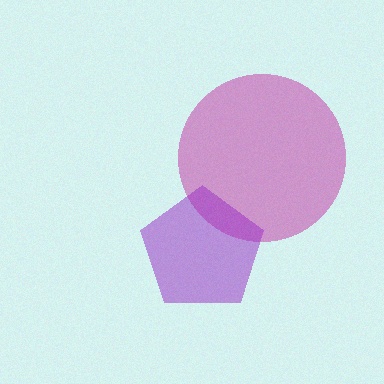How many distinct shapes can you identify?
There are 2 distinct shapes: a magenta circle, a purple pentagon.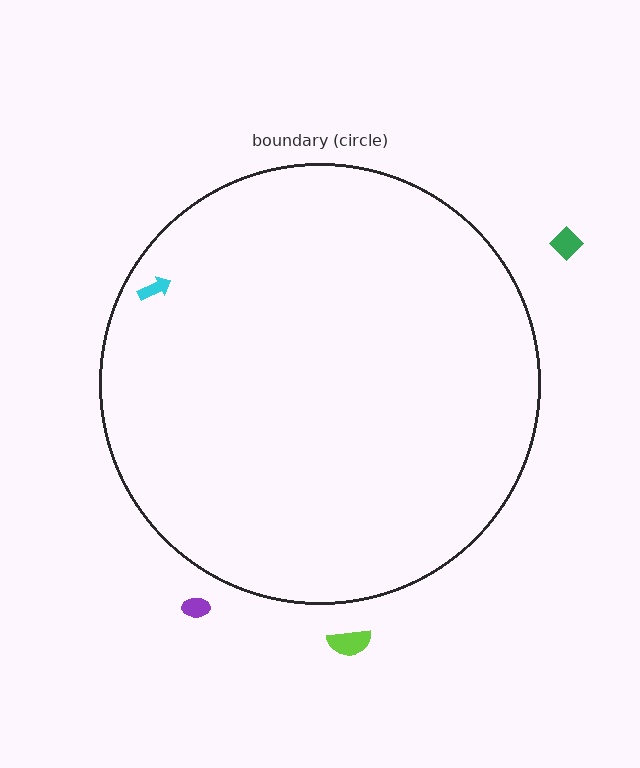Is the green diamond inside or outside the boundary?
Outside.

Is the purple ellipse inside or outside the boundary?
Outside.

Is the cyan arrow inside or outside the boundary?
Inside.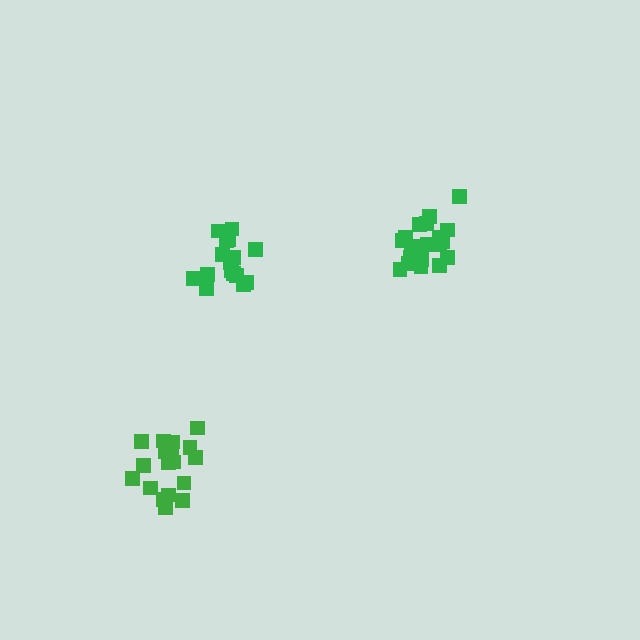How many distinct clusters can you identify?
There are 3 distinct clusters.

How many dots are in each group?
Group 1: 21 dots, Group 2: 20 dots, Group 3: 16 dots (57 total).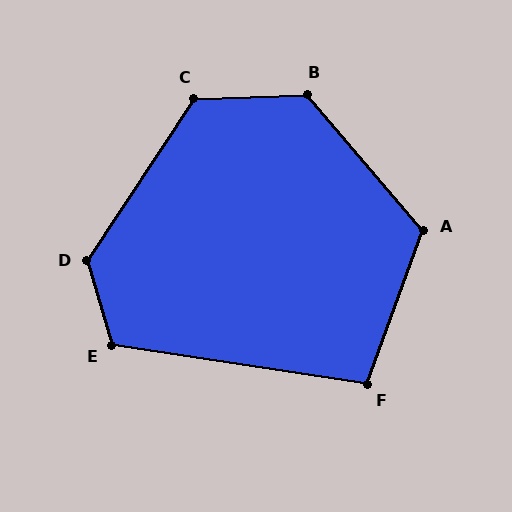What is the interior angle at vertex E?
Approximately 115 degrees (obtuse).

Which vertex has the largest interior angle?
D, at approximately 130 degrees.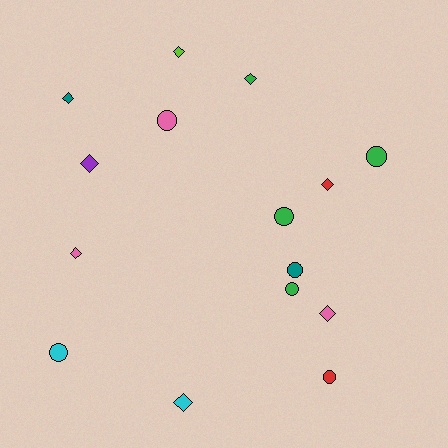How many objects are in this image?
There are 15 objects.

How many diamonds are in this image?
There are 8 diamonds.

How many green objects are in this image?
There are 4 green objects.